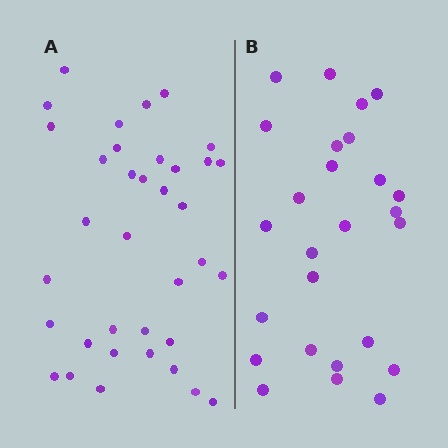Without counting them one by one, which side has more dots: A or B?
Region A (the left region) has more dots.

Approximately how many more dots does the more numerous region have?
Region A has roughly 10 or so more dots than region B.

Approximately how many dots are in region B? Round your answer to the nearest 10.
About 30 dots. (The exact count is 26, which rounds to 30.)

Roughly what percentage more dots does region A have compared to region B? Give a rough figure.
About 40% more.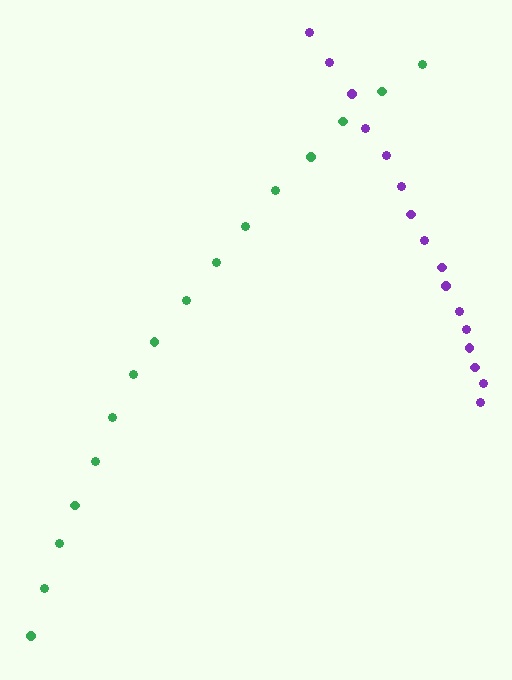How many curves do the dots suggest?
There are 2 distinct paths.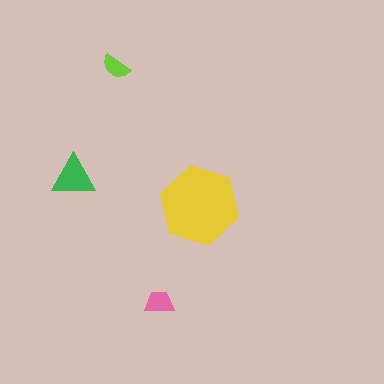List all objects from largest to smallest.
The yellow hexagon, the green triangle, the pink trapezoid, the lime semicircle.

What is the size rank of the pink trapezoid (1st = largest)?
3rd.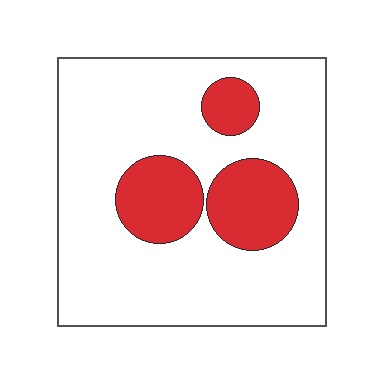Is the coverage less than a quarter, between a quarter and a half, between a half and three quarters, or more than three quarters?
Less than a quarter.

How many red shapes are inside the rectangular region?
3.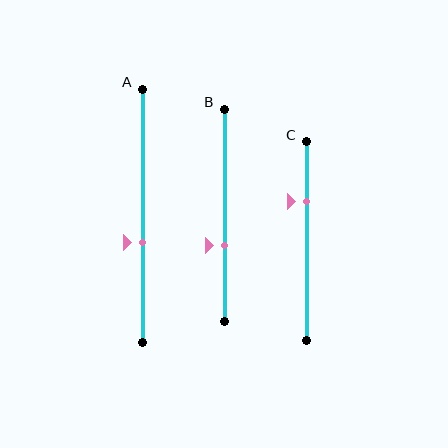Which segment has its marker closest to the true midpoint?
Segment A has its marker closest to the true midpoint.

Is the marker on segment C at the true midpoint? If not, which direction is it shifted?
No, the marker on segment C is shifted upward by about 20% of the segment length.